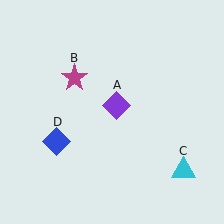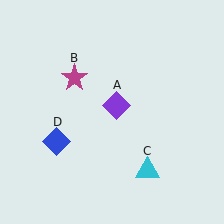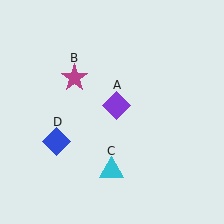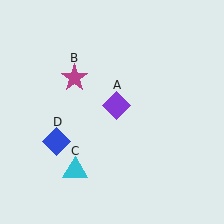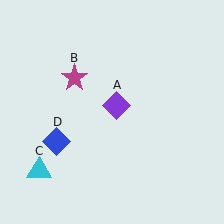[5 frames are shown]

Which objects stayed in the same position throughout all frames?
Purple diamond (object A) and magenta star (object B) and blue diamond (object D) remained stationary.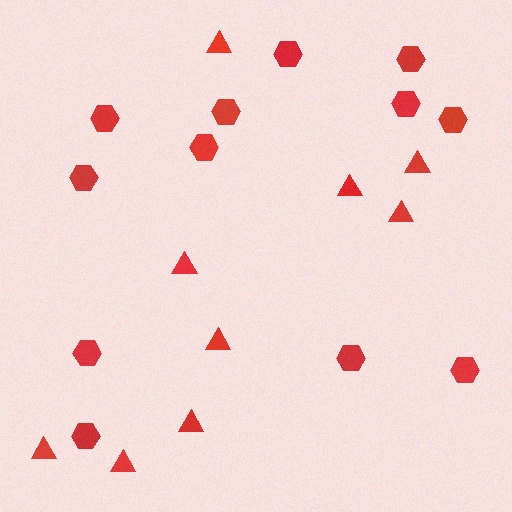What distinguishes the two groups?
There are 2 groups: one group of triangles (9) and one group of hexagons (12).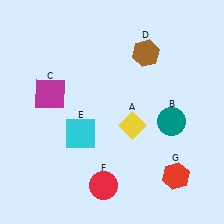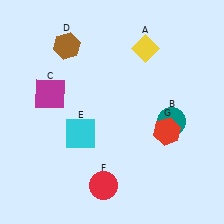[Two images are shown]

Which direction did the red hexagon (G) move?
The red hexagon (G) moved up.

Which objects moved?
The objects that moved are: the yellow diamond (A), the brown hexagon (D), the red hexagon (G).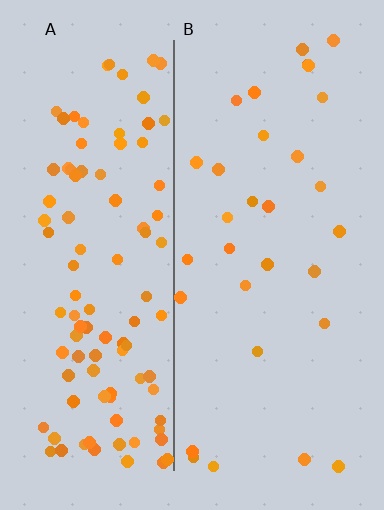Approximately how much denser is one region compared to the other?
Approximately 3.5× — region A over region B.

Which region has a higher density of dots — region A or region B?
A (the left).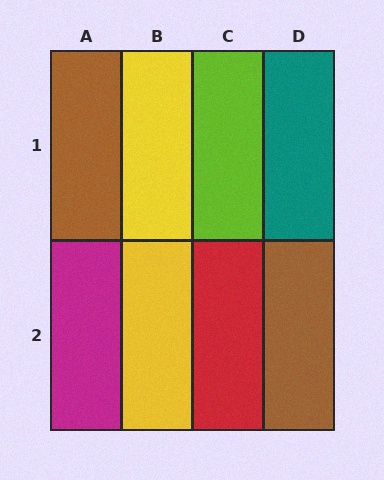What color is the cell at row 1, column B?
Yellow.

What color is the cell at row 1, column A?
Brown.